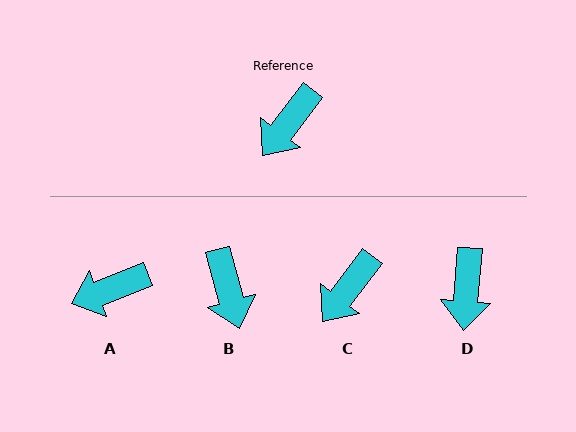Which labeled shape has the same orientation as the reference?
C.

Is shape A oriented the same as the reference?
No, it is off by about 31 degrees.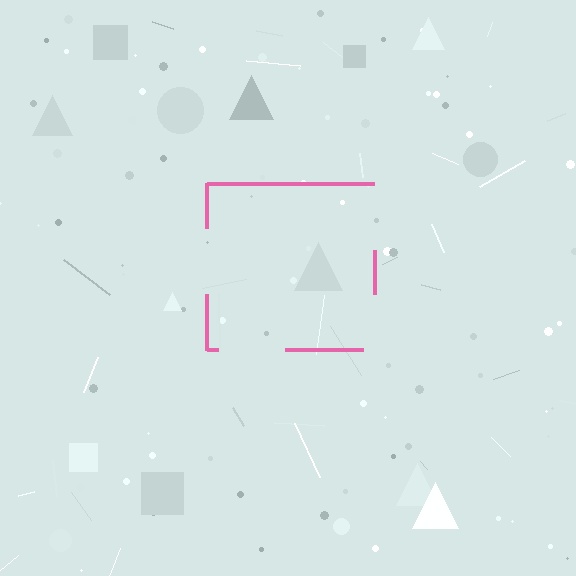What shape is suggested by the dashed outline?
The dashed outline suggests a square.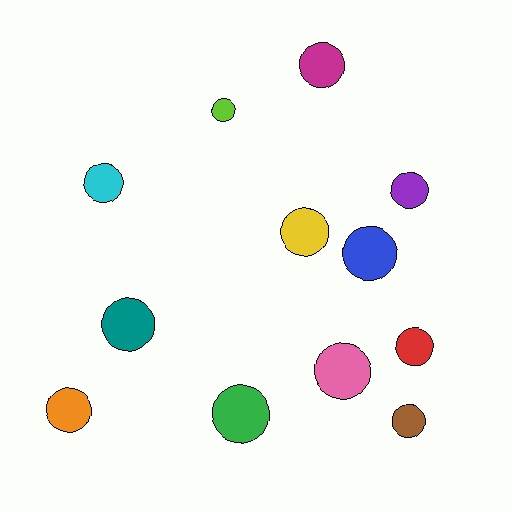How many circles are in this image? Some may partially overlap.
There are 12 circles.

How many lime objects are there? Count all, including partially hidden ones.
There is 1 lime object.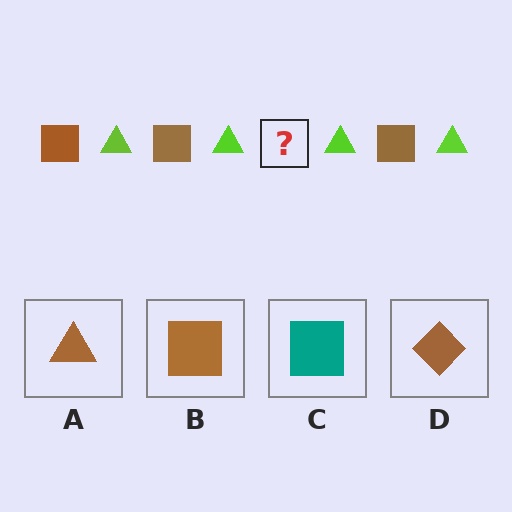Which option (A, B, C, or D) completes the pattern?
B.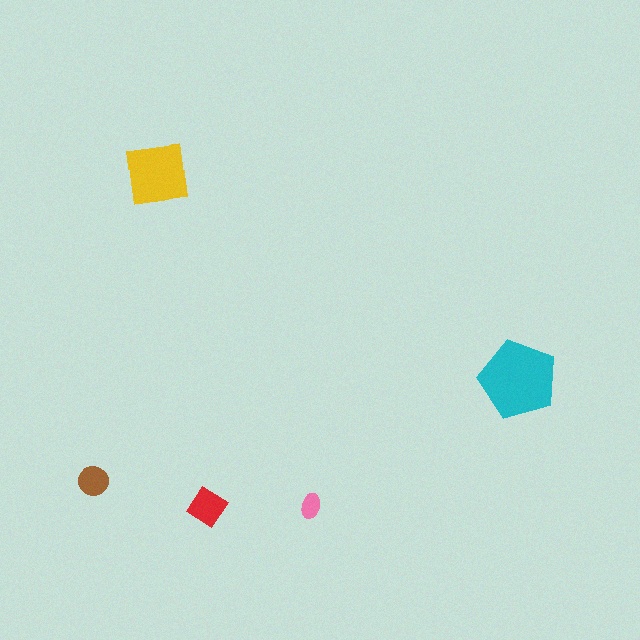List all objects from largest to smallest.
The cyan pentagon, the yellow square, the red diamond, the brown circle, the pink ellipse.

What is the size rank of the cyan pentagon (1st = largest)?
1st.